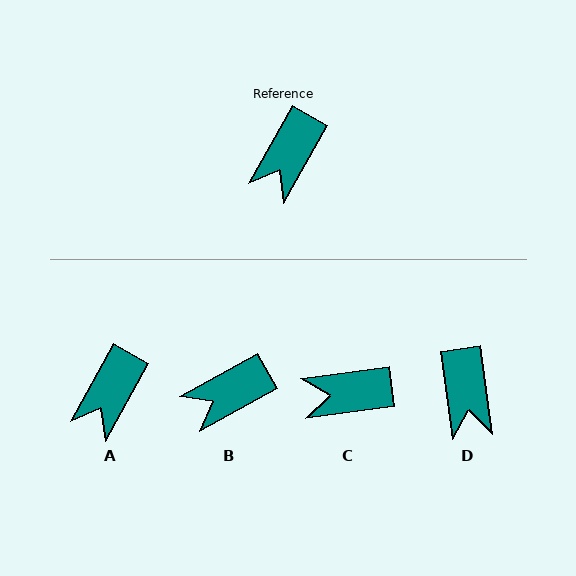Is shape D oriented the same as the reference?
No, it is off by about 37 degrees.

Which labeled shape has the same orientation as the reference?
A.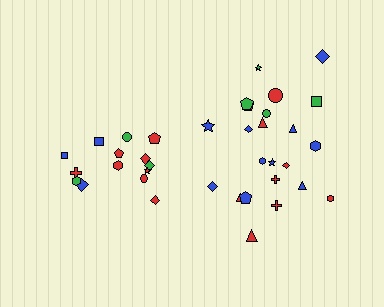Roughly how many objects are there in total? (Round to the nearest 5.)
Roughly 35 objects in total.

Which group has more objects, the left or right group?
The right group.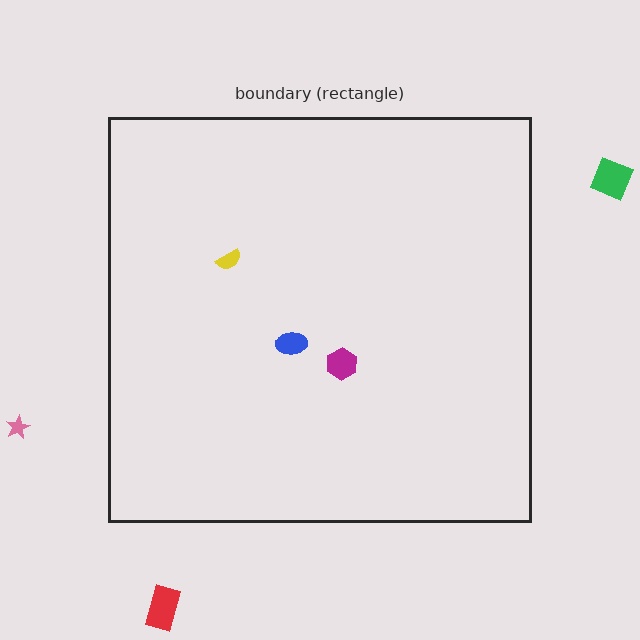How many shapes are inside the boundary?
3 inside, 3 outside.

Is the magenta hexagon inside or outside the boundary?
Inside.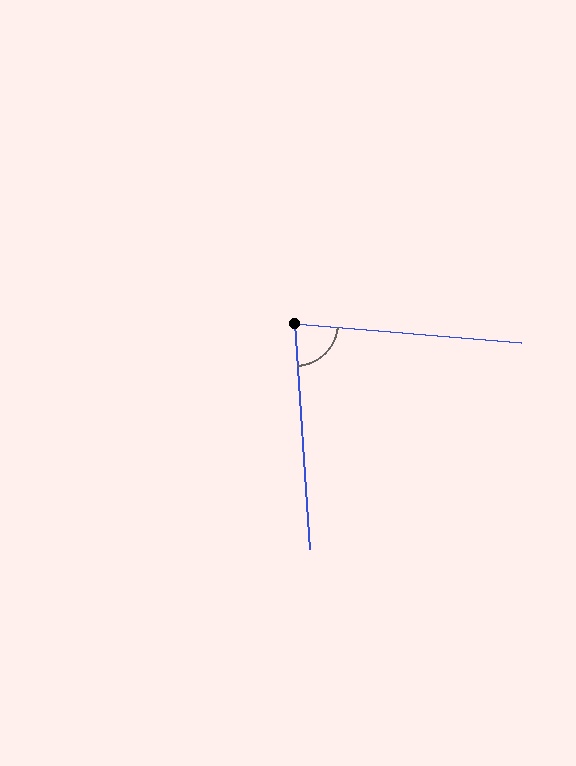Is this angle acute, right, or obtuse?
It is acute.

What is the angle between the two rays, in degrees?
Approximately 81 degrees.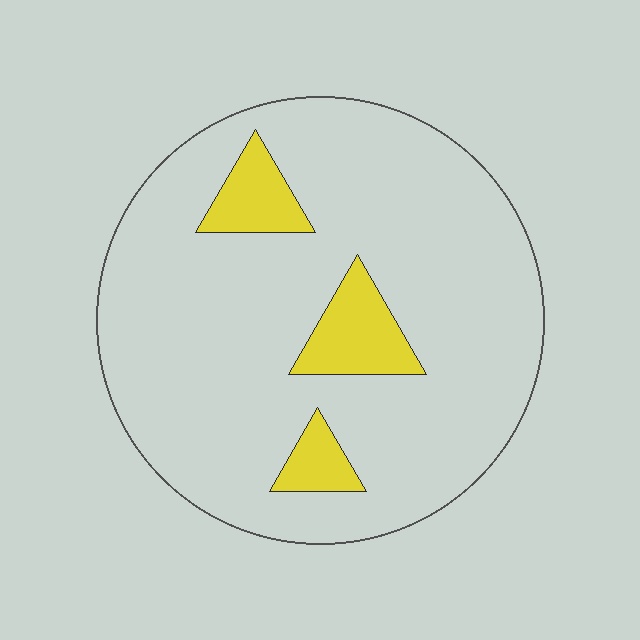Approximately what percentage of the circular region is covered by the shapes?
Approximately 10%.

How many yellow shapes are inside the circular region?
3.